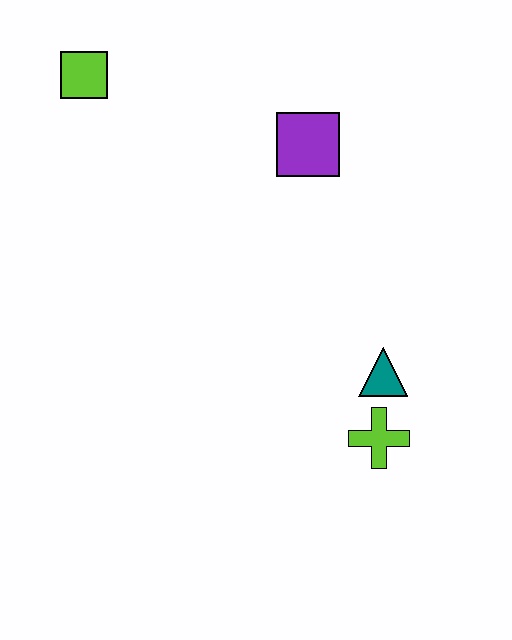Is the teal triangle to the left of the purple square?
No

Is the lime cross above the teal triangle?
No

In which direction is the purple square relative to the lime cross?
The purple square is above the lime cross.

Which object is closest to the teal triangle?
The lime cross is closest to the teal triangle.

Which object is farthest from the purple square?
The lime cross is farthest from the purple square.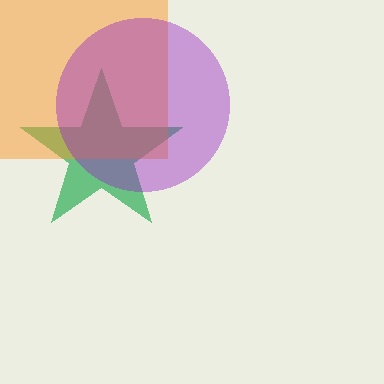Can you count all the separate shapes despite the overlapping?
Yes, there are 3 separate shapes.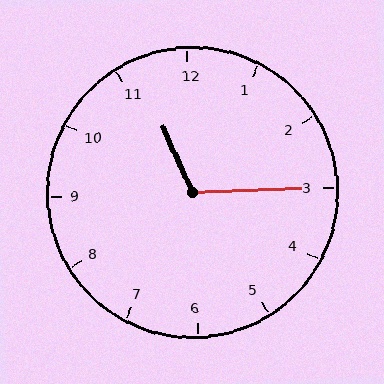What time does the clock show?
11:15.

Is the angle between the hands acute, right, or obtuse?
It is obtuse.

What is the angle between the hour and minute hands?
Approximately 112 degrees.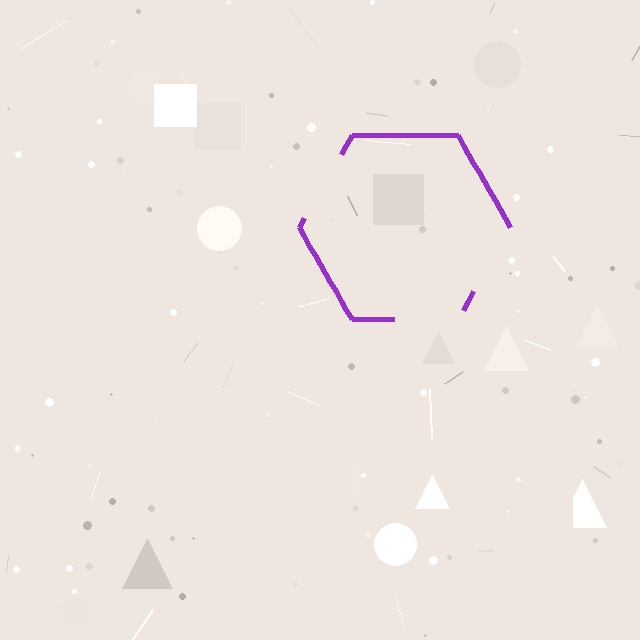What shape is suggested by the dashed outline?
The dashed outline suggests a hexagon.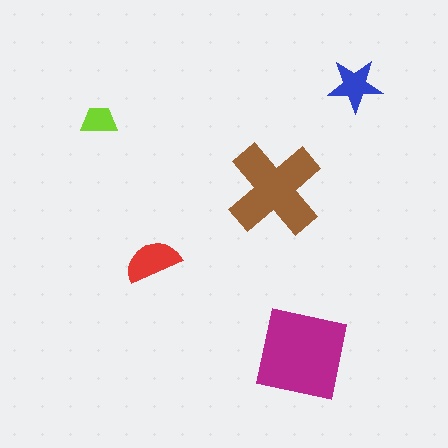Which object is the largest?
The magenta square.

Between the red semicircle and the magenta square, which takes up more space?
The magenta square.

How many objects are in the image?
There are 5 objects in the image.